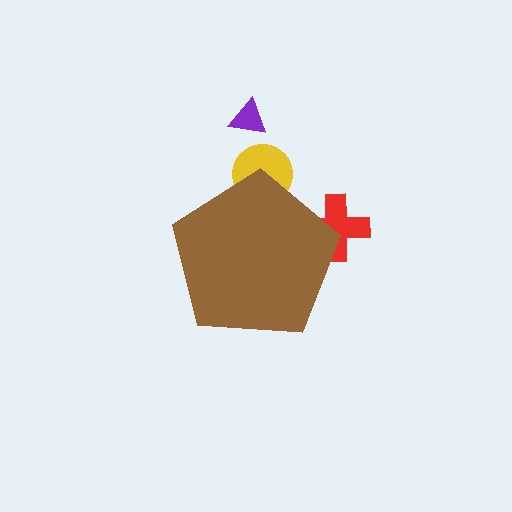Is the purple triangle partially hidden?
No, the purple triangle is fully visible.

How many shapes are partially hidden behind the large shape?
2 shapes are partially hidden.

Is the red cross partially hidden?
Yes, the red cross is partially hidden behind the brown pentagon.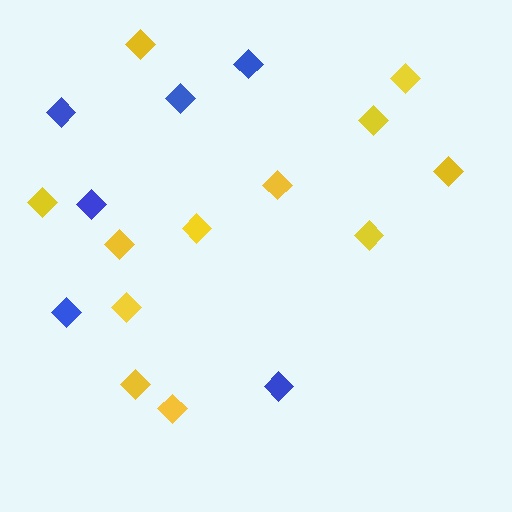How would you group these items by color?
There are 2 groups: one group of yellow diamonds (12) and one group of blue diamonds (6).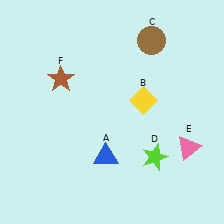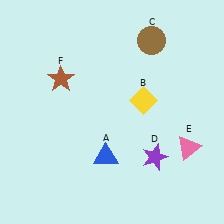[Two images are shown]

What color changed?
The star (D) changed from lime in Image 1 to purple in Image 2.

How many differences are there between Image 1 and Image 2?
There is 1 difference between the two images.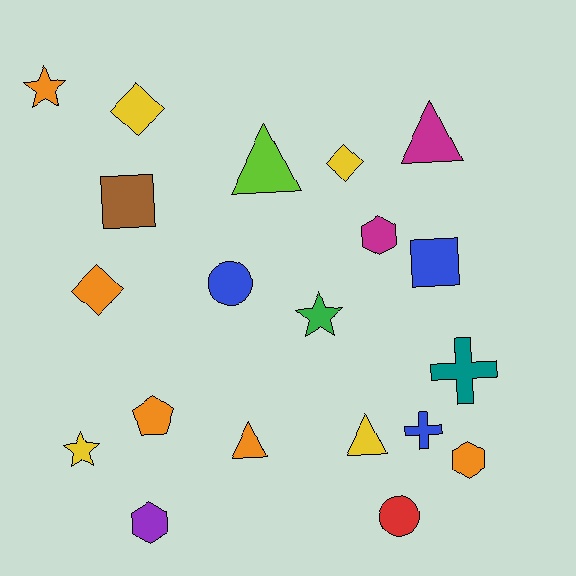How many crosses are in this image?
There are 2 crosses.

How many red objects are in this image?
There is 1 red object.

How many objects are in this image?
There are 20 objects.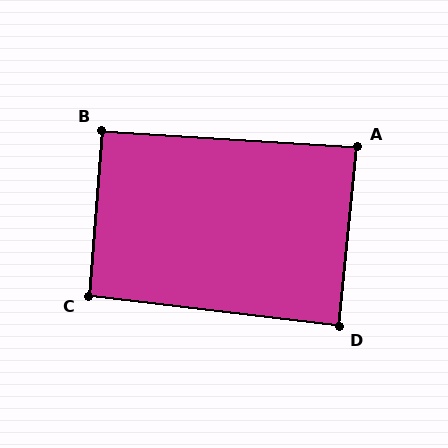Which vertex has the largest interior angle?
C, at approximately 92 degrees.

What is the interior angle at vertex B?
Approximately 91 degrees (approximately right).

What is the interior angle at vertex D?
Approximately 89 degrees (approximately right).